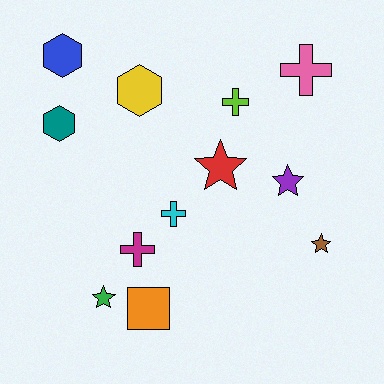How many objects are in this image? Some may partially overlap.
There are 12 objects.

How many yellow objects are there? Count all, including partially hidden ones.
There is 1 yellow object.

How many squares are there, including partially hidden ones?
There is 1 square.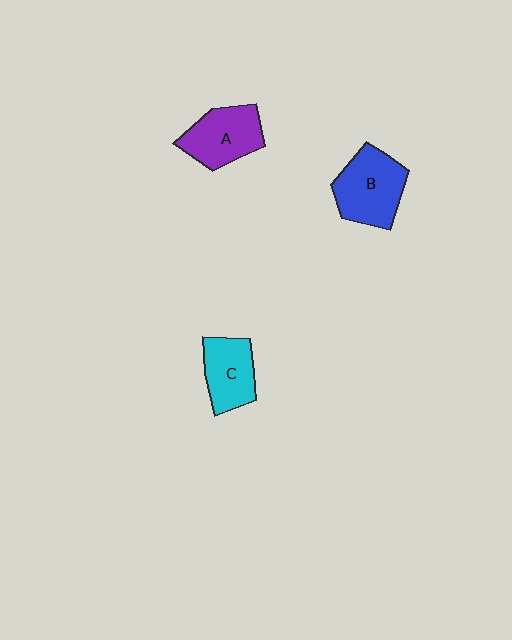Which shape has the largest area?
Shape B (blue).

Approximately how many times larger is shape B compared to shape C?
Approximately 1.3 times.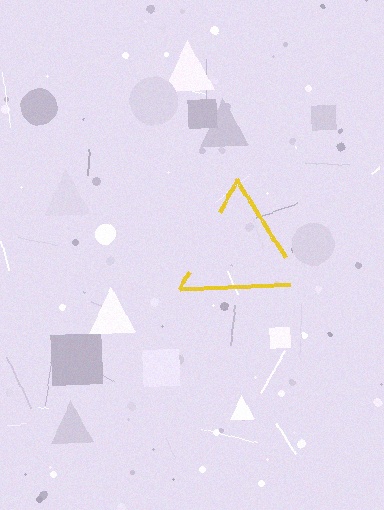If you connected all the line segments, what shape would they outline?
They would outline a triangle.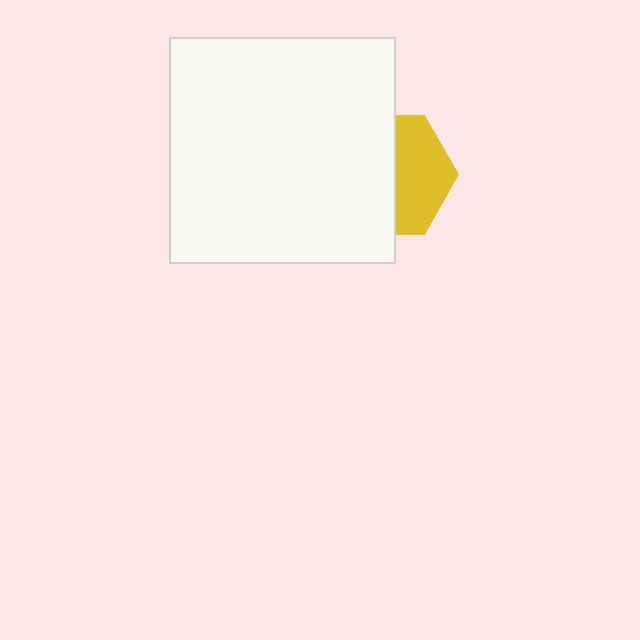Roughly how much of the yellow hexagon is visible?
About half of it is visible (roughly 45%).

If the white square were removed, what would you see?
You would see the complete yellow hexagon.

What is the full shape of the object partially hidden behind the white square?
The partially hidden object is a yellow hexagon.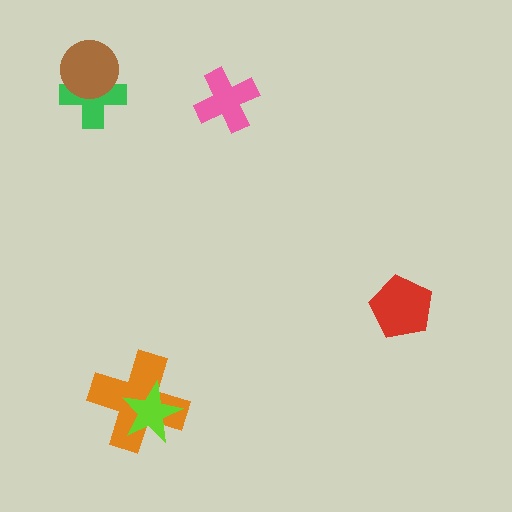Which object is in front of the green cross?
The brown circle is in front of the green cross.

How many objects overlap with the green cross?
1 object overlaps with the green cross.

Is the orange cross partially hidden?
Yes, it is partially covered by another shape.